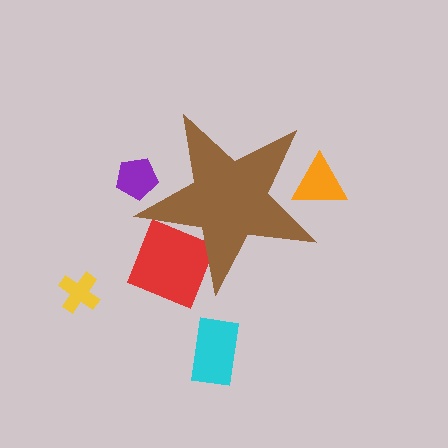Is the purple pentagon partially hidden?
Yes, the purple pentagon is partially hidden behind the brown star.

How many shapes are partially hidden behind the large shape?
3 shapes are partially hidden.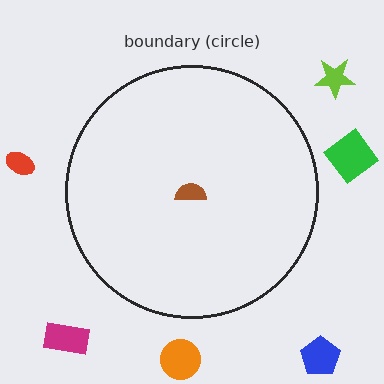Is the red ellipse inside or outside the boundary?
Outside.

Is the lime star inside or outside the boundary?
Outside.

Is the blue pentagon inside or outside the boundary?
Outside.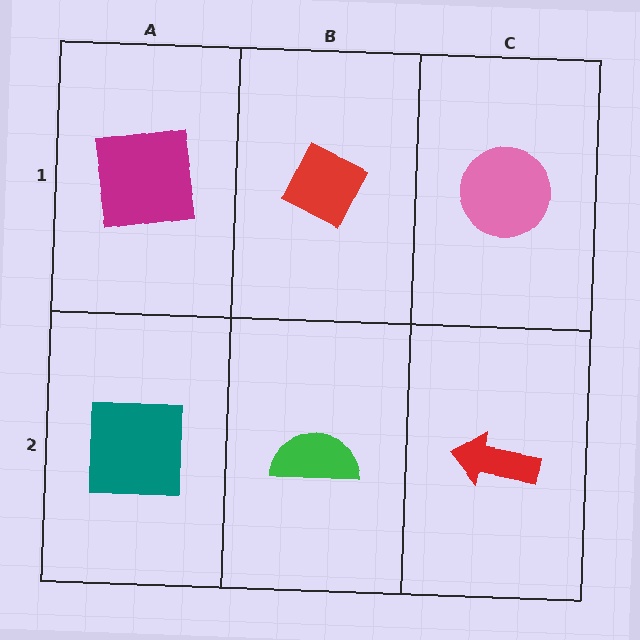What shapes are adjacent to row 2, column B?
A red diamond (row 1, column B), a teal square (row 2, column A), a red arrow (row 2, column C).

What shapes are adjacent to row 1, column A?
A teal square (row 2, column A), a red diamond (row 1, column B).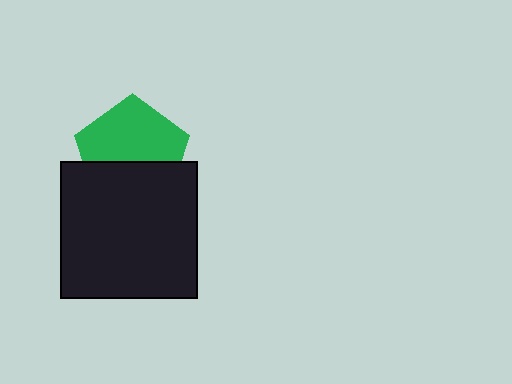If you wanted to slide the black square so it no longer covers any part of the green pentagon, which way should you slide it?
Slide it down — that is the most direct way to separate the two shapes.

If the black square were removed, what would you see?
You would see the complete green pentagon.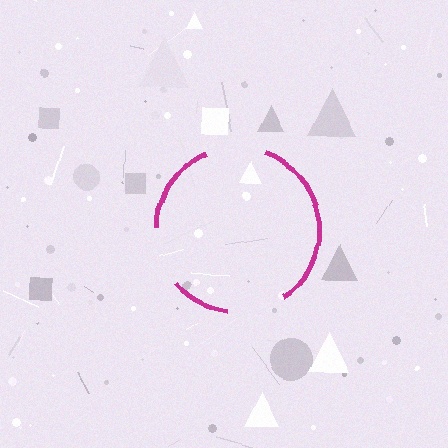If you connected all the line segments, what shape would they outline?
They would outline a circle.